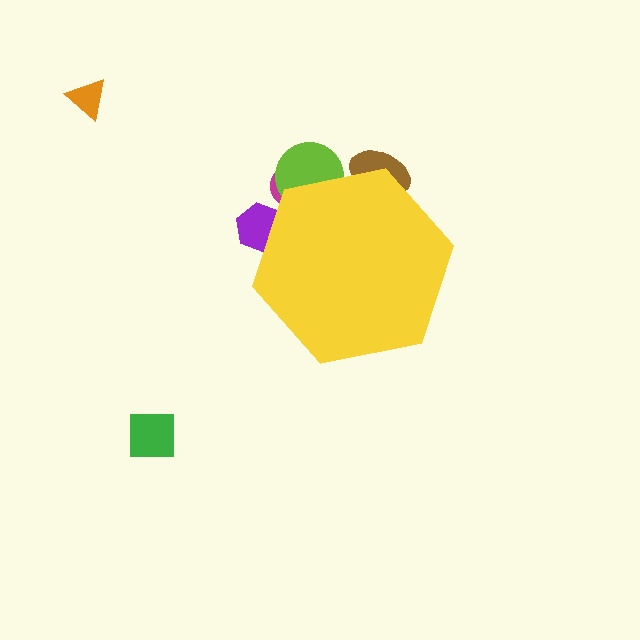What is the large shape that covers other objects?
A yellow hexagon.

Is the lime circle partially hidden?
Yes, the lime circle is partially hidden behind the yellow hexagon.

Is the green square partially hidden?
No, the green square is fully visible.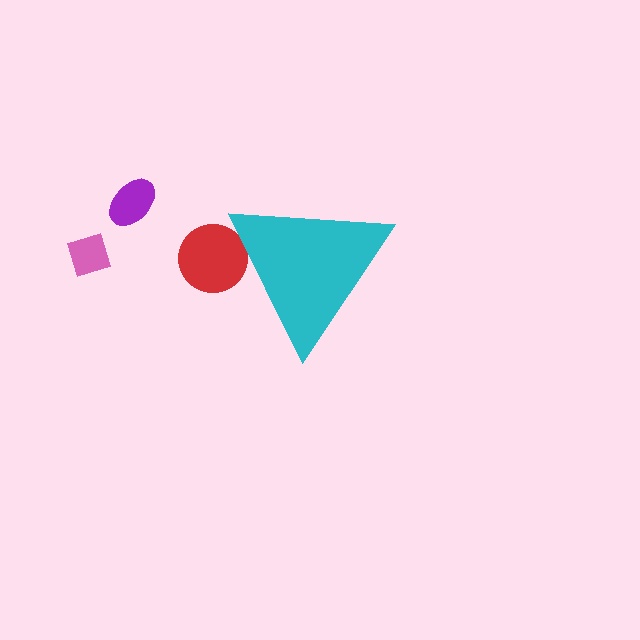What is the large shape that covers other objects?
A cyan triangle.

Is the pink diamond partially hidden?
No, the pink diamond is fully visible.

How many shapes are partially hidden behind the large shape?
1 shape is partially hidden.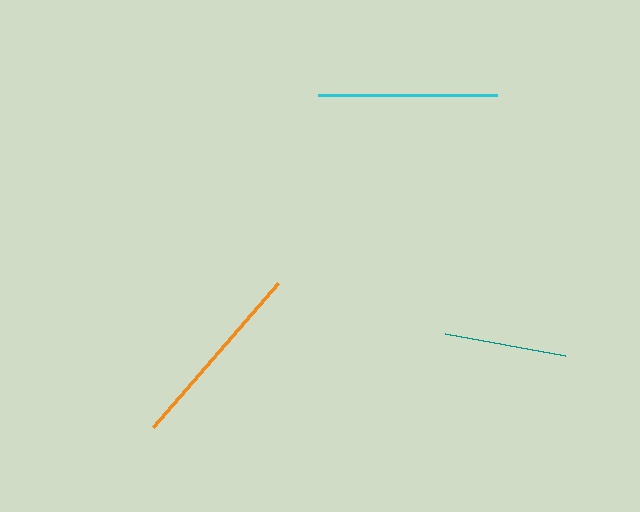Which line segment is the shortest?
The teal line is the shortest at approximately 121 pixels.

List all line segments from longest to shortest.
From longest to shortest: orange, cyan, teal.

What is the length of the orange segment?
The orange segment is approximately 191 pixels long.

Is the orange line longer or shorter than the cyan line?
The orange line is longer than the cyan line.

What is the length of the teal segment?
The teal segment is approximately 121 pixels long.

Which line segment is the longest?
The orange line is the longest at approximately 191 pixels.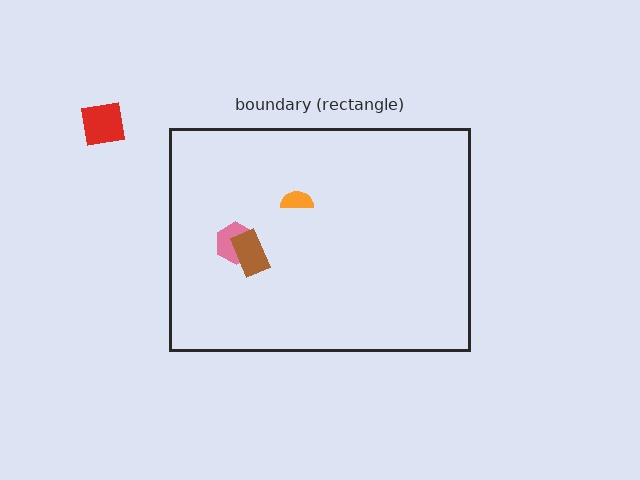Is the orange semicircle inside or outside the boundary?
Inside.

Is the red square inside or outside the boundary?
Outside.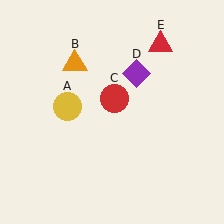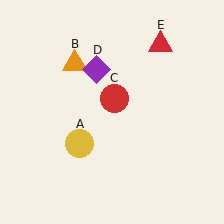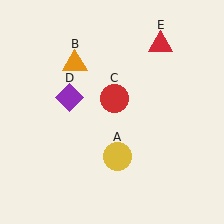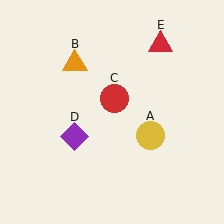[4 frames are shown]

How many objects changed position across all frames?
2 objects changed position: yellow circle (object A), purple diamond (object D).